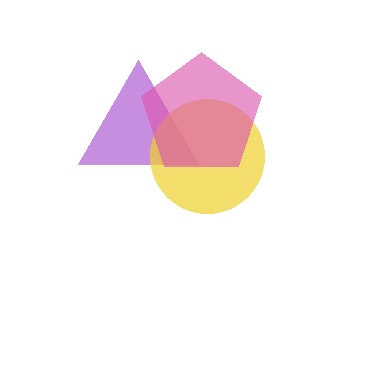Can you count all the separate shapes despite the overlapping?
Yes, there are 3 separate shapes.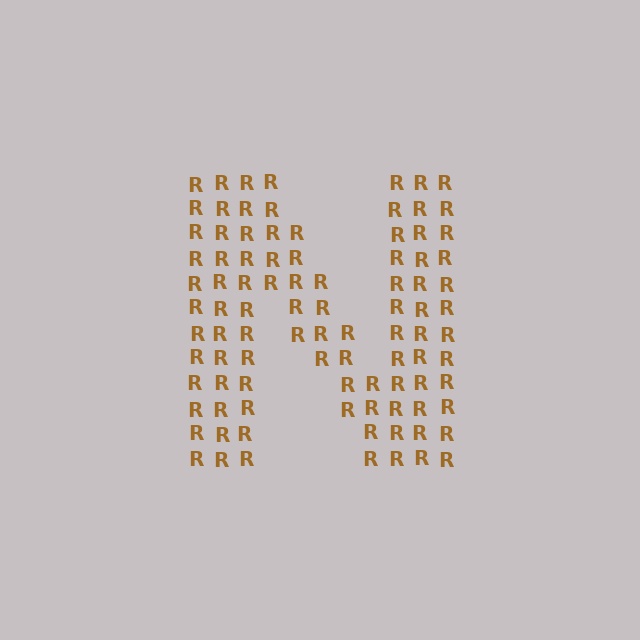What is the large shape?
The large shape is the letter N.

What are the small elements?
The small elements are letter R's.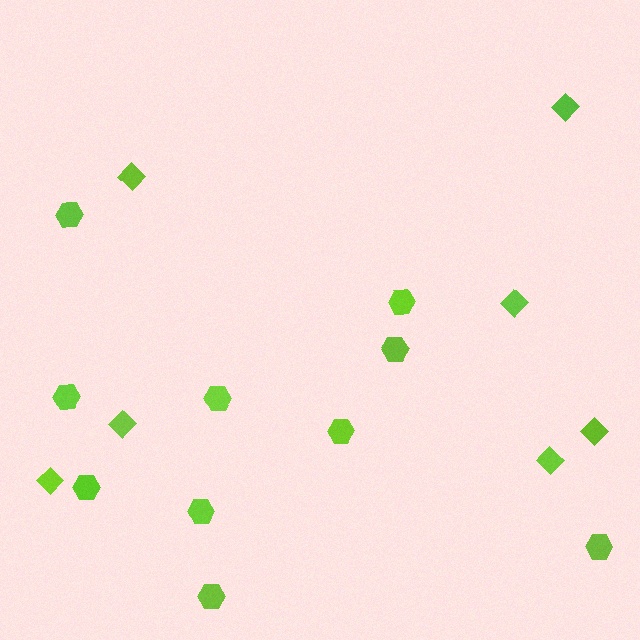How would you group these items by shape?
There are 2 groups: one group of hexagons (10) and one group of diamonds (7).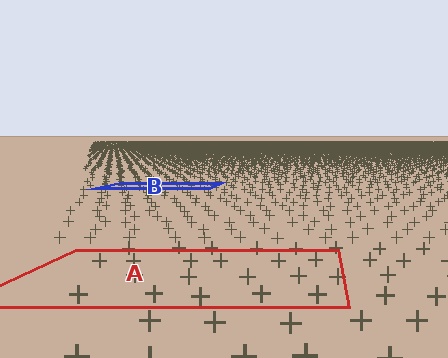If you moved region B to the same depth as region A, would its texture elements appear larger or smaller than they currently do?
They would appear larger. At a closer depth, the same texture elements are projected at a bigger on-screen size.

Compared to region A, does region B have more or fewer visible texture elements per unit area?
Region B has more texture elements per unit area — they are packed more densely because it is farther away.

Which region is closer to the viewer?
Region A is closer. The texture elements there are larger and more spread out.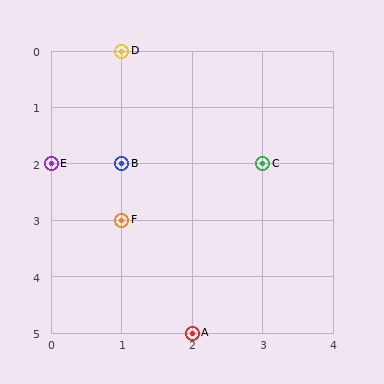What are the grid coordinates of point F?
Point F is at grid coordinates (1, 3).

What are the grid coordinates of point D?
Point D is at grid coordinates (1, 0).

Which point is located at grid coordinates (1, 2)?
Point B is at (1, 2).